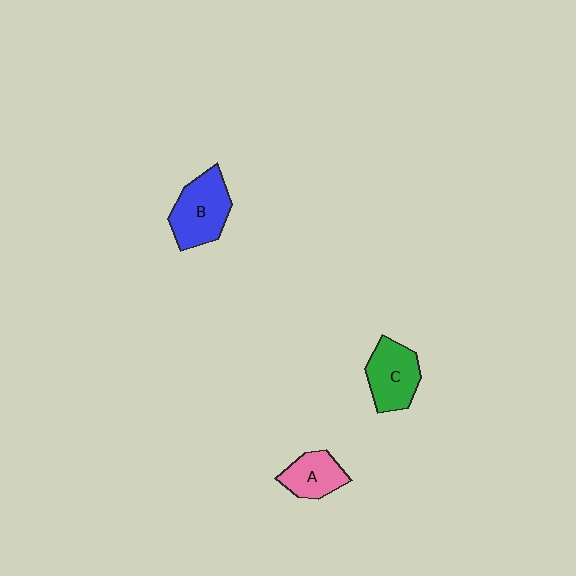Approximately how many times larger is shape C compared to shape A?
Approximately 1.3 times.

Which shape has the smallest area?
Shape A (pink).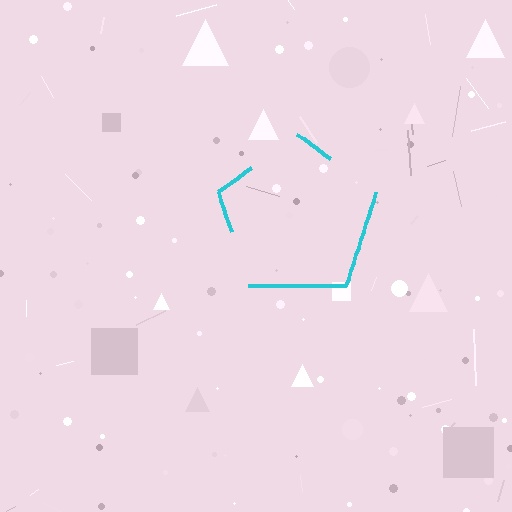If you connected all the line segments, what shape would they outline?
They would outline a pentagon.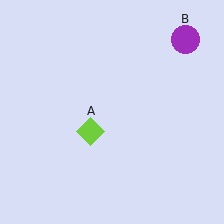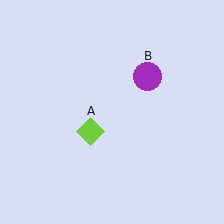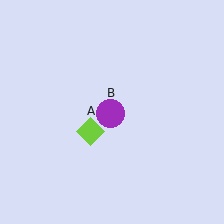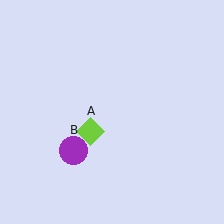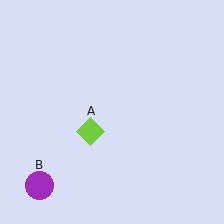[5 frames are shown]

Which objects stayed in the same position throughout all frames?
Lime diamond (object A) remained stationary.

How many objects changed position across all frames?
1 object changed position: purple circle (object B).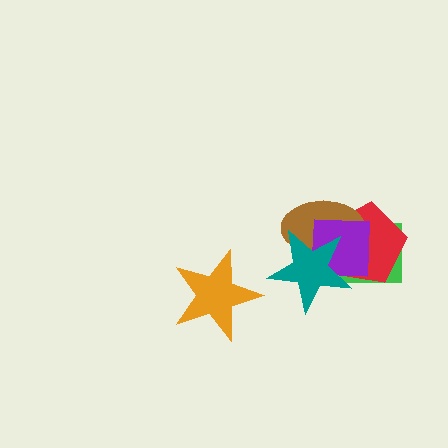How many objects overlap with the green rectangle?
4 objects overlap with the green rectangle.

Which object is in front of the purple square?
The teal star is in front of the purple square.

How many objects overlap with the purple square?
4 objects overlap with the purple square.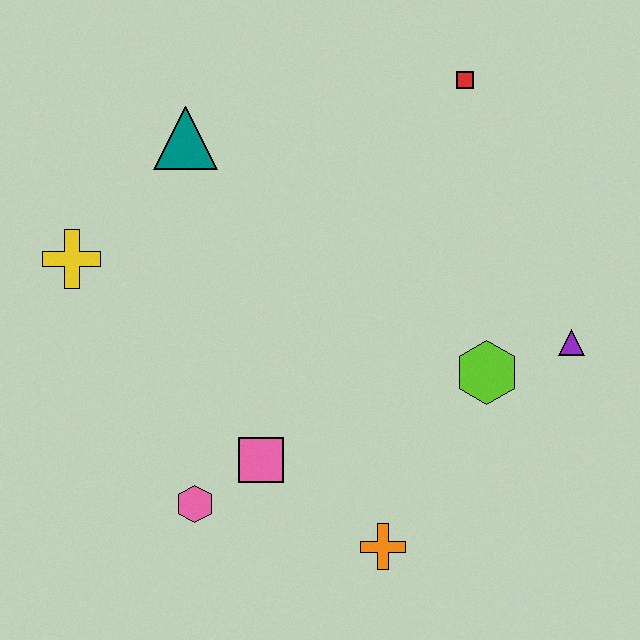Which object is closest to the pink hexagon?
The pink square is closest to the pink hexagon.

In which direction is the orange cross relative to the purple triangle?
The orange cross is below the purple triangle.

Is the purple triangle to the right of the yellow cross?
Yes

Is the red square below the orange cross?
No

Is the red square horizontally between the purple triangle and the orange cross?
Yes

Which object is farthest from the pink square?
The red square is farthest from the pink square.